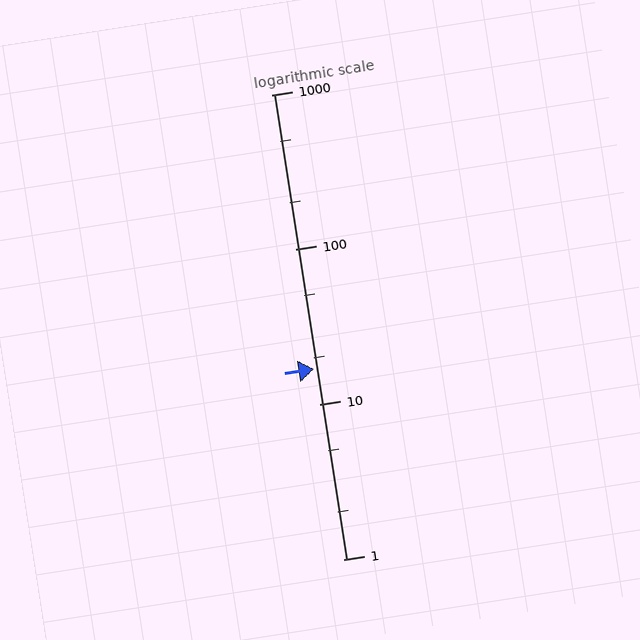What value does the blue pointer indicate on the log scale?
The pointer indicates approximately 17.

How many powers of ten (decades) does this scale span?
The scale spans 3 decades, from 1 to 1000.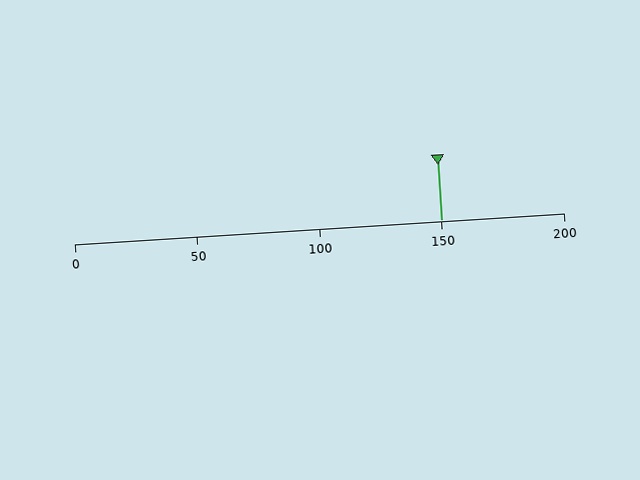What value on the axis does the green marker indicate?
The marker indicates approximately 150.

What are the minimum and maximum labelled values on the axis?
The axis runs from 0 to 200.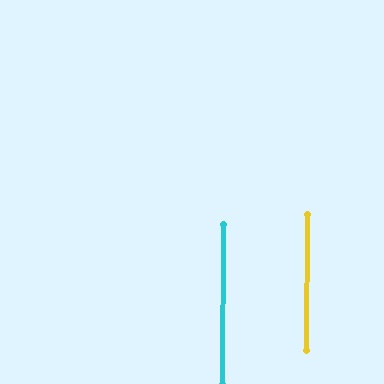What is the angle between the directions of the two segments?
Approximately 0 degrees.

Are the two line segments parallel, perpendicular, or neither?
Parallel — their directions differ by only 0.1°.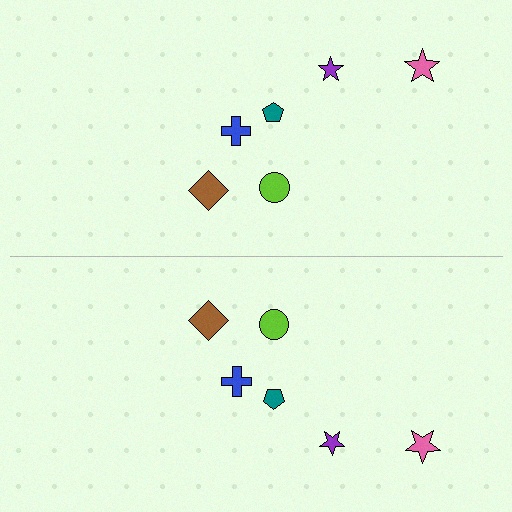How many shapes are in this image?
There are 12 shapes in this image.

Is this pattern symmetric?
Yes, this pattern has bilateral (reflection) symmetry.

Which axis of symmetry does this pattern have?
The pattern has a horizontal axis of symmetry running through the center of the image.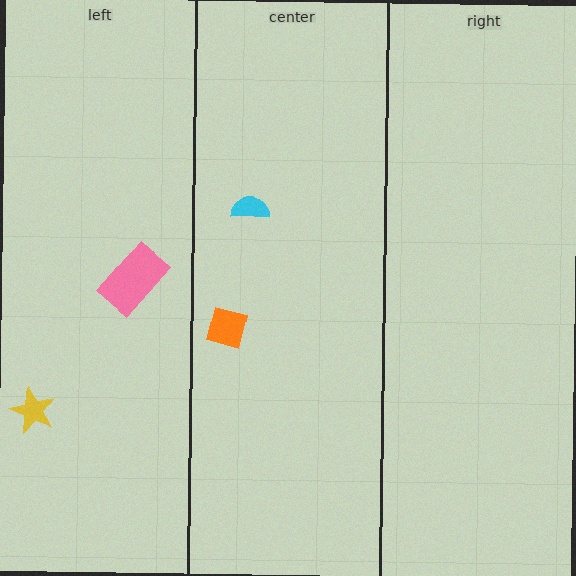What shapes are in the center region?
The cyan semicircle, the orange square.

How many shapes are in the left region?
2.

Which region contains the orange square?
The center region.